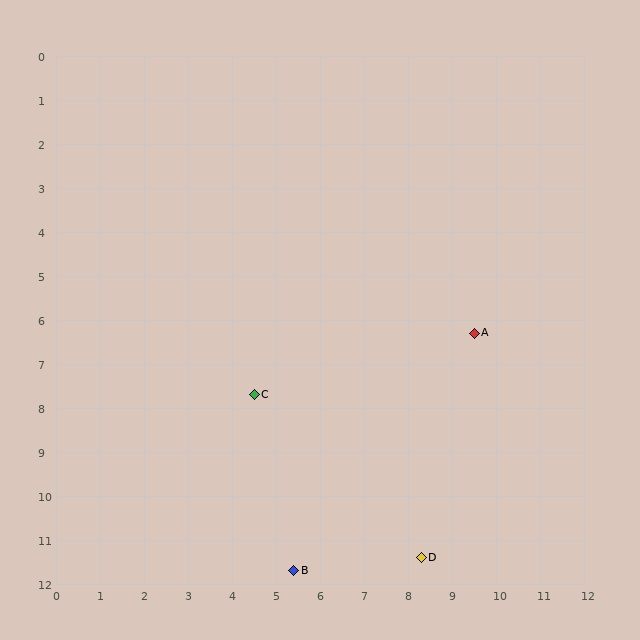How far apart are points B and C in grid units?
Points B and C are about 4.1 grid units apart.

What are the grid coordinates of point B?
Point B is at approximately (5.4, 11.7).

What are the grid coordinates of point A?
Point A is at approximately (9.5, 6.3).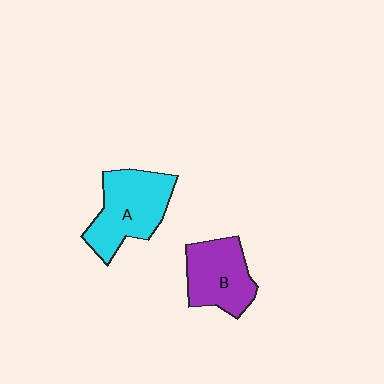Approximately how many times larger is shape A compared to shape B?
Approximately 1.2 times.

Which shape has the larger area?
Shape A (cyan).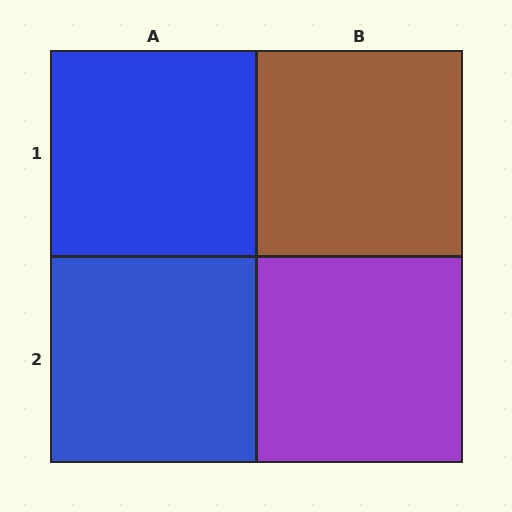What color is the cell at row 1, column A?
Blue.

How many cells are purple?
1 cell is purple.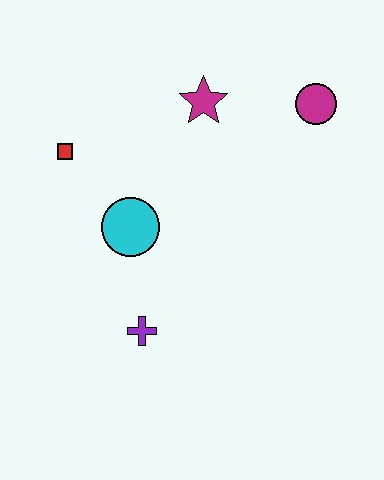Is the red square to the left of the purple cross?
Yes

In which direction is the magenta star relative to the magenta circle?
The magenta star is to the left of the magenta circle.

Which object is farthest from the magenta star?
The purple cross is farthest from the magenta star.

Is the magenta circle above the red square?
Yes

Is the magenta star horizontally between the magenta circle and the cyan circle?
Yes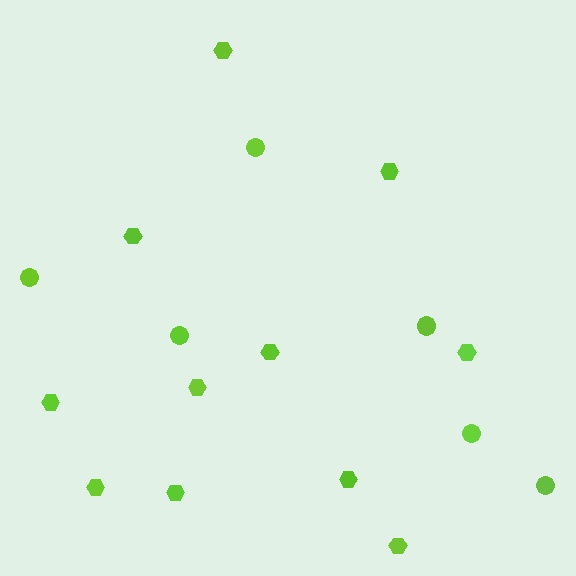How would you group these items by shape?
There are 2 groups: one group of circles (6) and one group of hexagons (11).